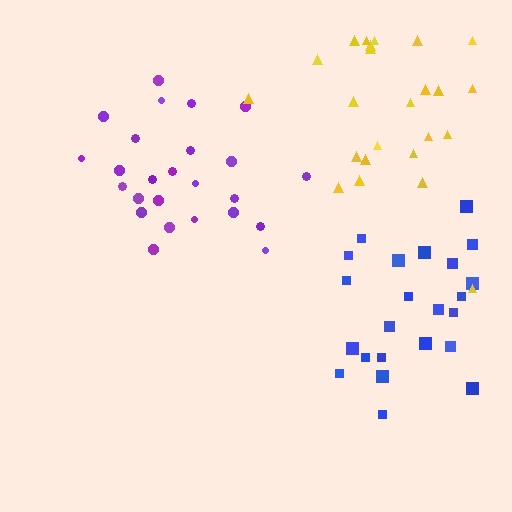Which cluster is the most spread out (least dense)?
Blue.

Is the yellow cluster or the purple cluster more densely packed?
Purple.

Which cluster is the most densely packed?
Purple.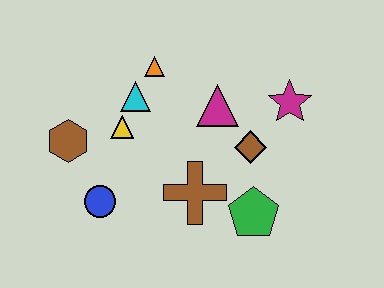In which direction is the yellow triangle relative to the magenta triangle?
The yellow triangle is to the left of the magenta triangle.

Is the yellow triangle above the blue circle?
Yes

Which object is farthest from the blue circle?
The magenta star is farthest from the blue circle.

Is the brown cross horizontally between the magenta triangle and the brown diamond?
No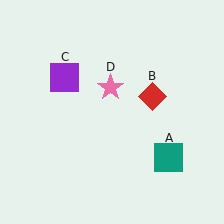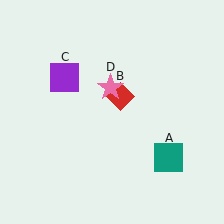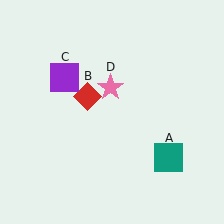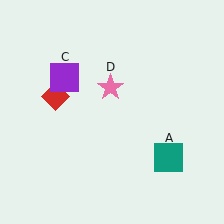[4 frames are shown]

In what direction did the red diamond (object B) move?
The red diamond (object B) moved left.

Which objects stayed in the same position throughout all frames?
Teal square (object A) and purple square (object C) and pink star (object D) remained stationary.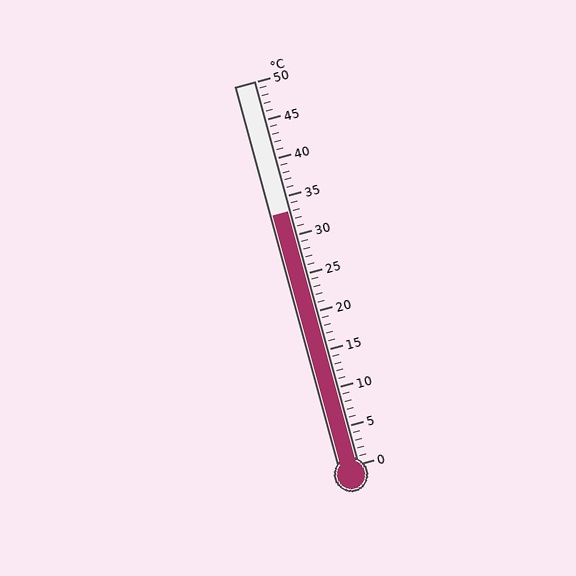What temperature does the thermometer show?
The thermometer shows approximately 33°C.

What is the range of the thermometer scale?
The thermometer scale ranges from 0°C to 50°C.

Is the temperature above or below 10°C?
The temperature is above 10°C.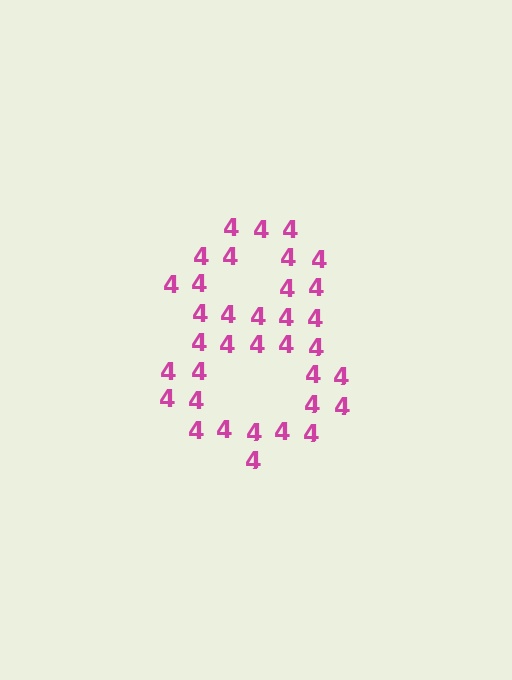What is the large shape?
The large shape is the digit 8.